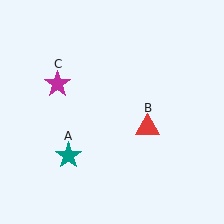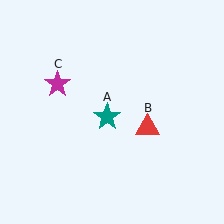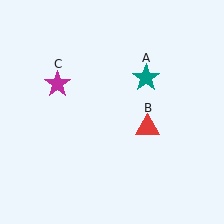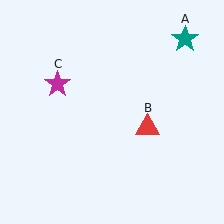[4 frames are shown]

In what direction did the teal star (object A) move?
The teal star (object A) moved up and to the right.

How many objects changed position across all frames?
1 object changed position: teal star (object A).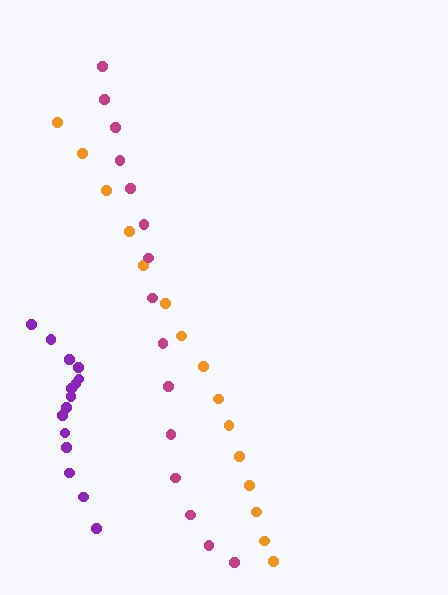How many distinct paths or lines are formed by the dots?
There are 3 distinct paths.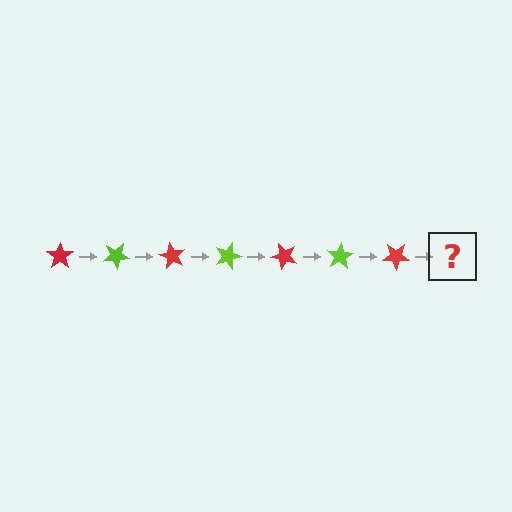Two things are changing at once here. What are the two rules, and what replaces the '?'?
The two rules are that it rotates 30 degrees each step and the color cycles through red and lime. The '?' should be a lime star, rotated 210 degrees from the start.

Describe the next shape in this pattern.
It should be a lime star, rotated 210 degrees from the start.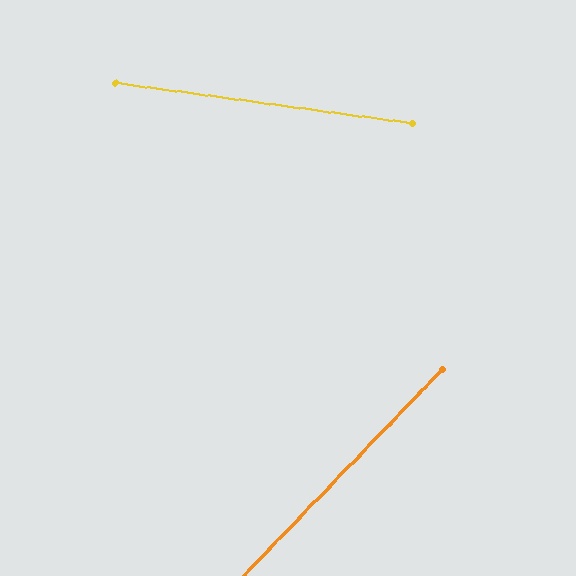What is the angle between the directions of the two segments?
Approximately 54 degrees.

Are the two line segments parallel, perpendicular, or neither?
Neither parallel nor perpendicular — they differ by about 54°.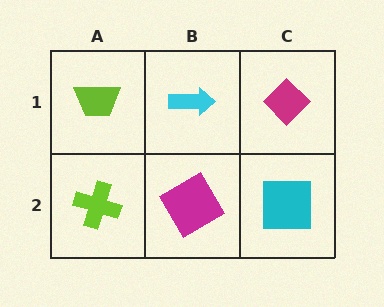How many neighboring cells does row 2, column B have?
3.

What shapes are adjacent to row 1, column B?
A magenta square (row 2, column B), a lime trapezoid (row 1, column A), a magenta diamond (row 1, column C).